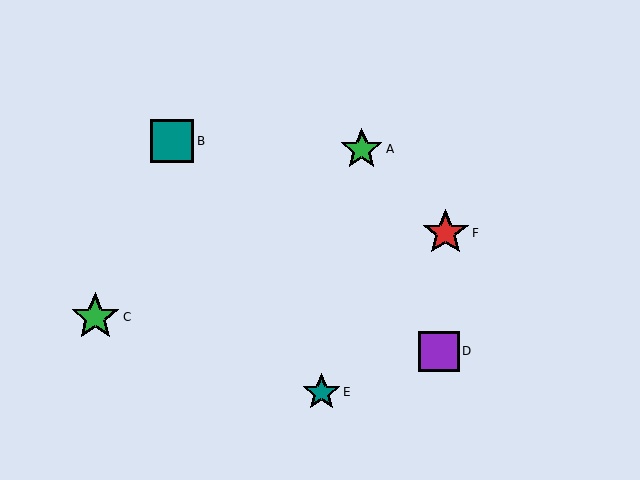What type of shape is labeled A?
Shape A is a green star.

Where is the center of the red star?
The center of the red star is at (446, 233).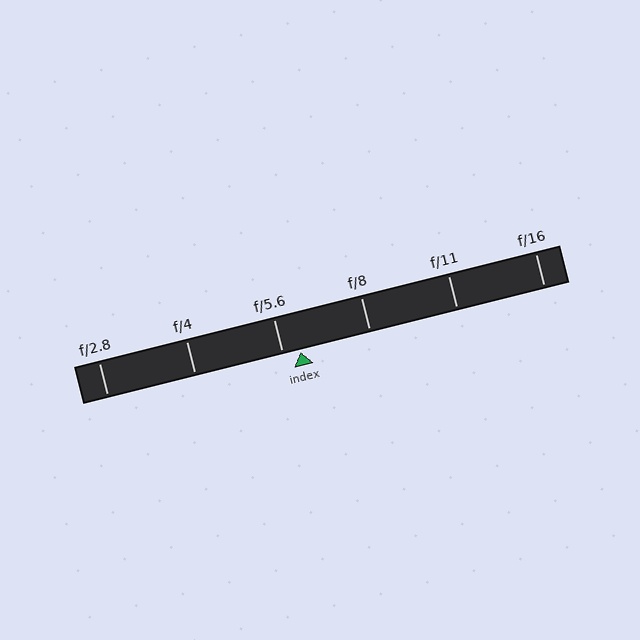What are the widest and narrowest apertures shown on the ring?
The widest aperture shown is f/2.8 and the narrowest is f/16.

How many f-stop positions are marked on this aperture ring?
There are 6 f-stop positions marked.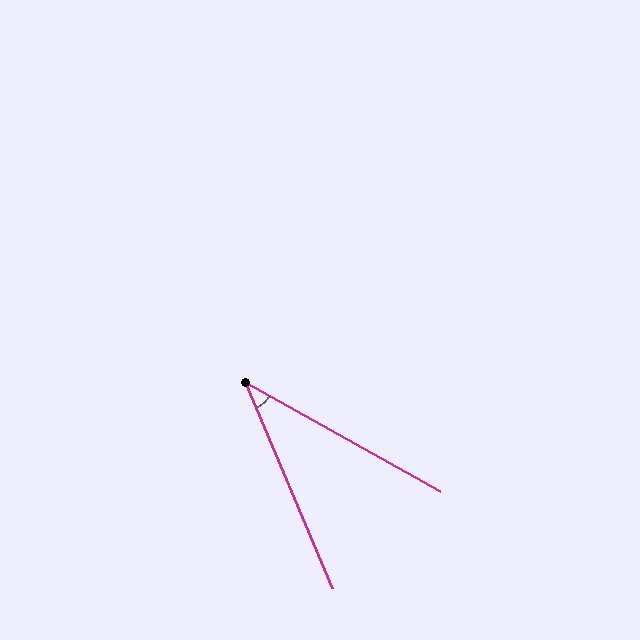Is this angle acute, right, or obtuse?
It is acute.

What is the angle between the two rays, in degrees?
Approximately 38 degrees.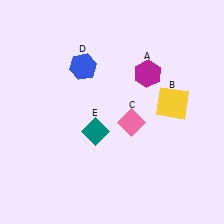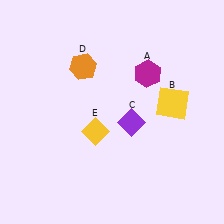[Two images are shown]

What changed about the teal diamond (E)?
In Image 1, E is teal. In Image 2, it changed to yellow.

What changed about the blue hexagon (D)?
In Image 1, D is blue. In Image 2, it changed to orange.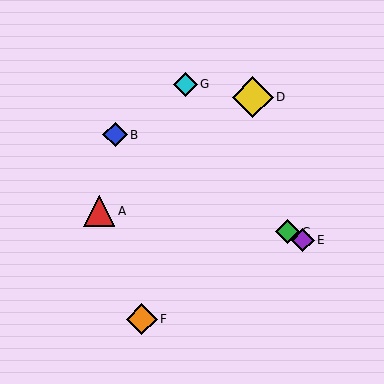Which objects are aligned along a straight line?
Objects B, C, E are aligned along a straight line.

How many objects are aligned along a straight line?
3 objects (B, C, E) are aligned along a straight line.